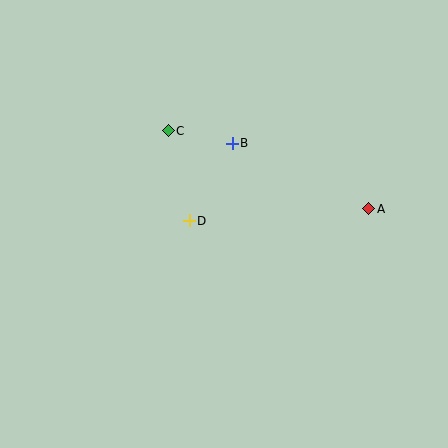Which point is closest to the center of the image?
Point D at (189, 221) is closest to the center.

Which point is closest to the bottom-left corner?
Point D is closest to the bottom-left corner.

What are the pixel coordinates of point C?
Point C is at (168, 131).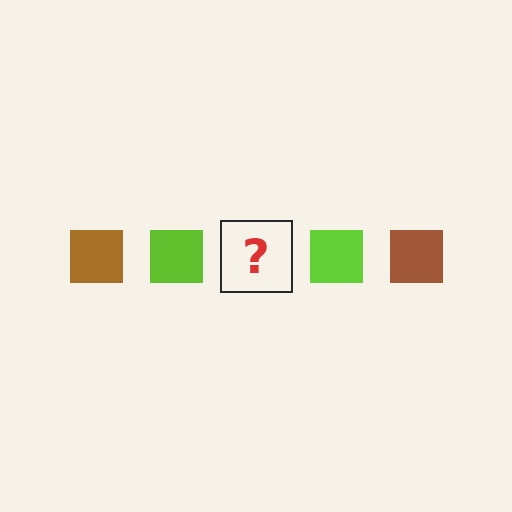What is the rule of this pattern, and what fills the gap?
The rule is that the pattern cycles through brown, lime squares. The gap should be filled with a brown square.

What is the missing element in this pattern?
The missing element is a brown square.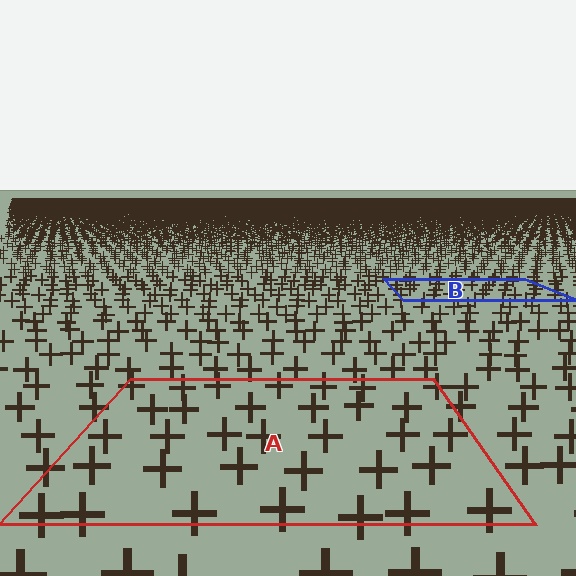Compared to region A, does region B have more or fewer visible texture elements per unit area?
Region B has more texture elements per unit area — they are packed more densely because it is farther away.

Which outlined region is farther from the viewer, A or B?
Region B is farther from the viewer — the texture elements inside it appear smaller and more densely packed.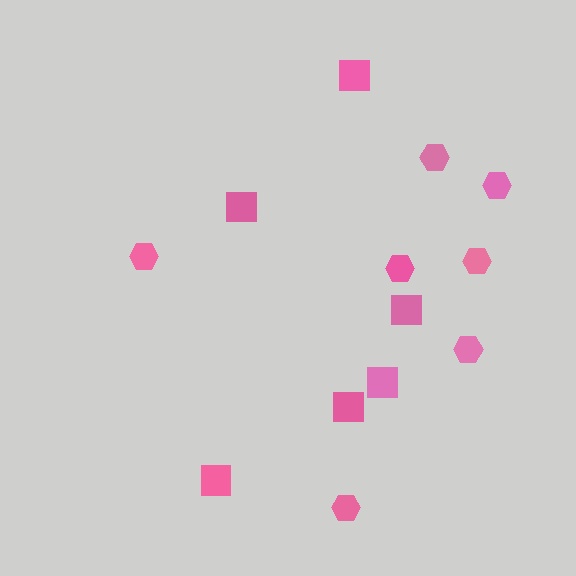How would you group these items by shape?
There are 2 groups: one group of hexagons (7) and one group of squares (6).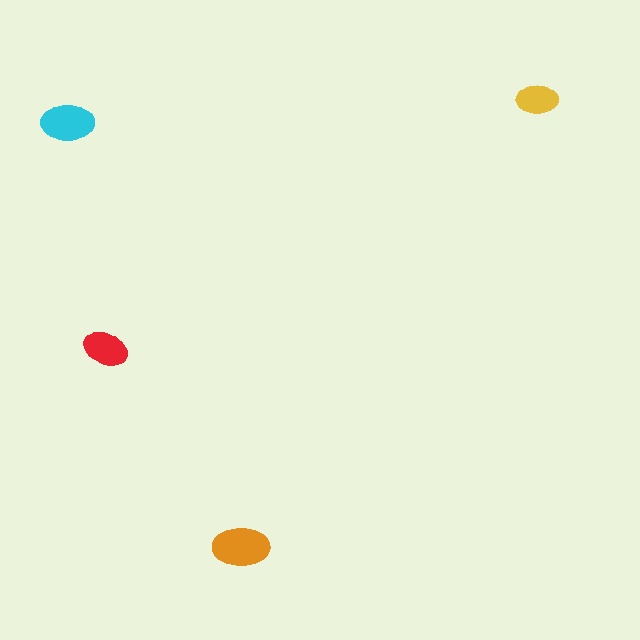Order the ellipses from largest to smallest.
the orange one, the cyan one, the red one, the yellow one.